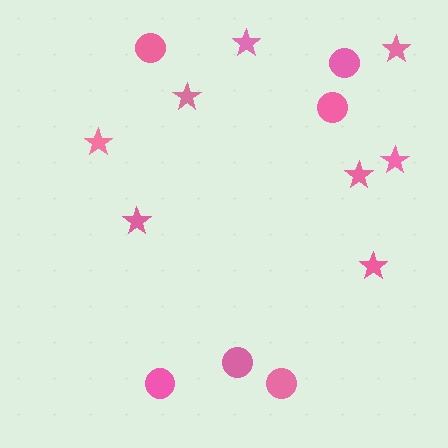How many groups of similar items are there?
There are 2 groups: one group of stars (8) and one group of circles (6).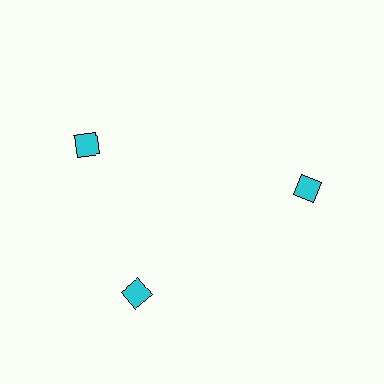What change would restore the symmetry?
The symmetry would be restored by rotating it back into even spacing with its neighbors so that all 3 diamonds sit at equal angles and equal distance from the center.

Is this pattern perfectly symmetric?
No. The 3 cyan diamonds are arranged in a ring, but one element near the 11 o'clock position is rotated out of alignment along the ring, breaking the 3-fold rotational symmetry.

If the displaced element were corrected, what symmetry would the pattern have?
It would have 3-fold rotational symmetry — the pattern would map onto itself every 120 degrees.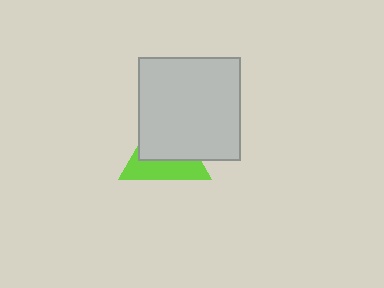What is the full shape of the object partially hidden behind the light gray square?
The partially hidden object is a lime triangle.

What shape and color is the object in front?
The object in front is a light gray square.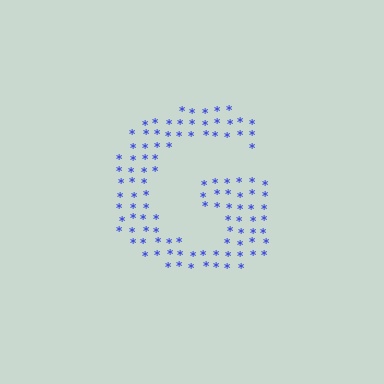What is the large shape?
The large shape is the letter G.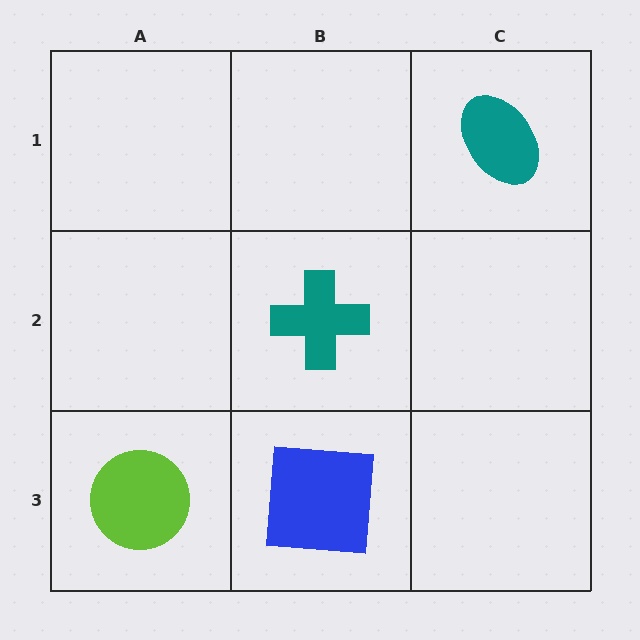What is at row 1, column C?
A teal ellipse.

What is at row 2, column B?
A teal cross.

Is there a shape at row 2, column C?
No, that cell is empty.